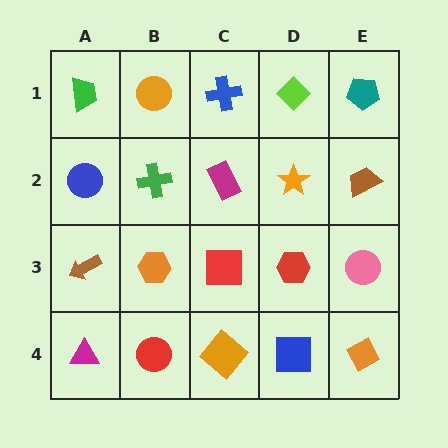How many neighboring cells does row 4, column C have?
3.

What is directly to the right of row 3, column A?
An orange hexagon.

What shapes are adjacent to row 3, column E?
A brown trapezoid (row 2, column E), an orange diamond (row 4, column E), a red hexagon (row 3, column D).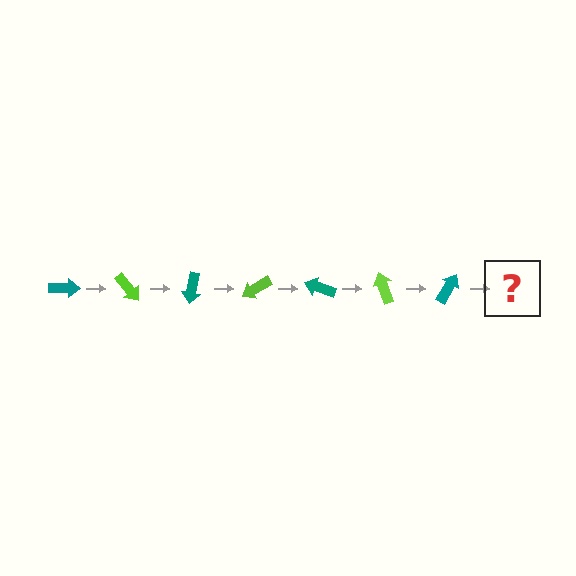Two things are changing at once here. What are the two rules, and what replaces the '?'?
The two rules are that it rotates 50 degrees each step and the color cycles through teal and lime. The '?' should be a lime arrow, rotated 350 degrees from the start.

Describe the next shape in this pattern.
It should be a lime arrow, rotated 350 degrees from the start.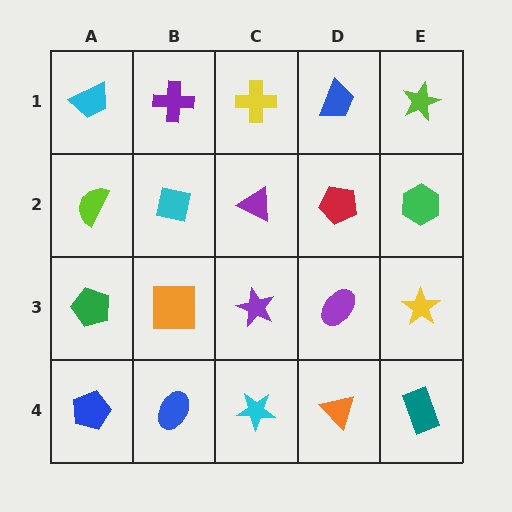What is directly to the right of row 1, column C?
A blue trapezoid.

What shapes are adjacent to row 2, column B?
A purple cross (row 1, column B), an orange square (row 3, column B), a lime semicircle (row 2, column A), a purple triangle (row 2, column C).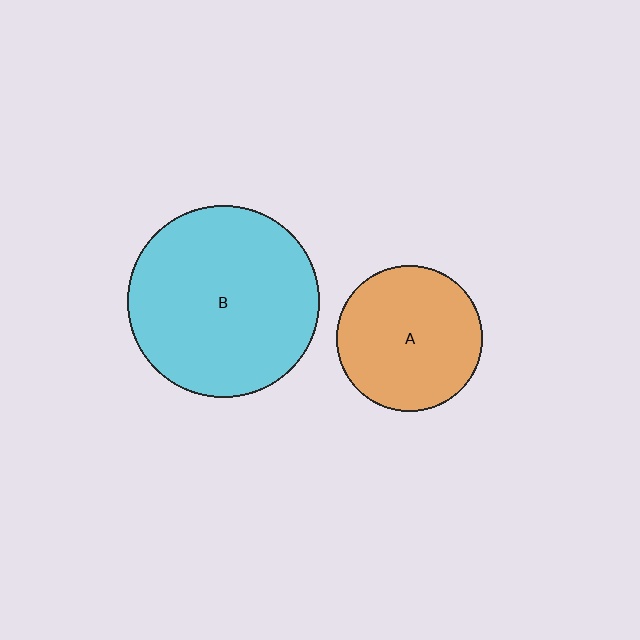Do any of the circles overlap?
No, none of the circles overlap.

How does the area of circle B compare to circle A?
Approximately 1.8 times.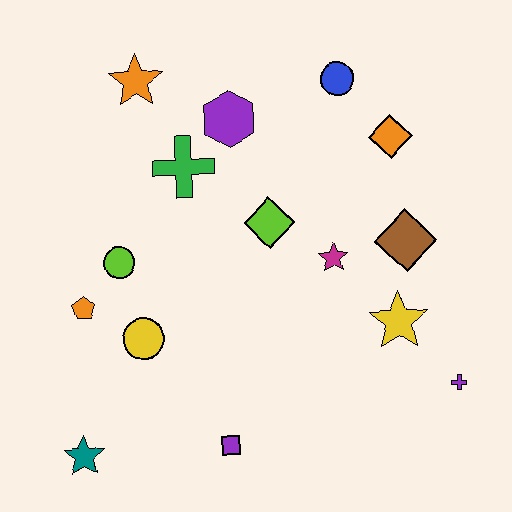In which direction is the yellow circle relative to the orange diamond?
The yellow circle is to the left of the orange diamond.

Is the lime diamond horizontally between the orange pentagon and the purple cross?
Yes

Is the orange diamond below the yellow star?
No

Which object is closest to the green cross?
The purple hexagon is closest to the green cross.